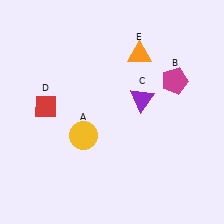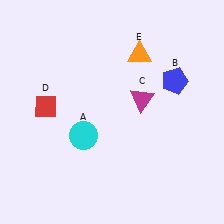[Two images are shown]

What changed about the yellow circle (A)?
In Image 1, A is yellow. In Image 2, it changed to cyan.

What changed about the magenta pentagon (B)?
In Image 1, B is magenta. In Image 2, it changed to blue.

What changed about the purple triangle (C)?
In Image 1, C is purple. In Image 2, it changed to magenta.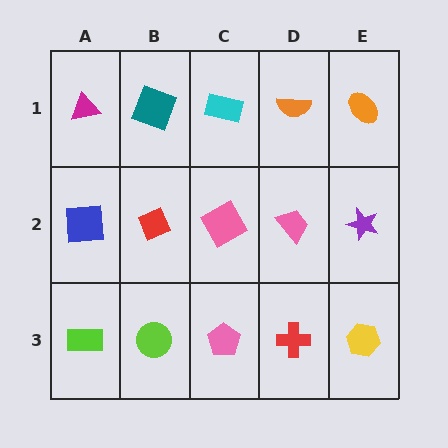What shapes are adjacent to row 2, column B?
A teal square (row 1, column B), a lime circle (row 3, column B), a blue square (row 2, column A), a pink square (row 2, column C).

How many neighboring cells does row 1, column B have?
3.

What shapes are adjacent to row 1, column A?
A blue square (row 2, column A), a teal square (row 1, column B).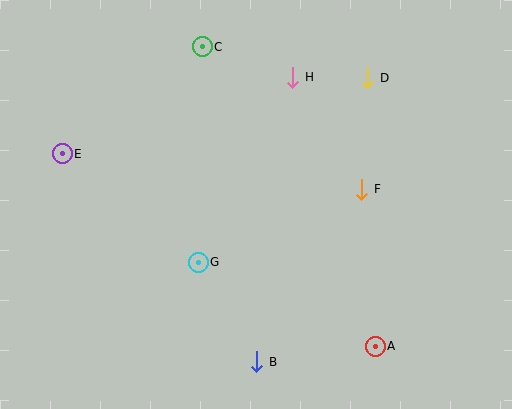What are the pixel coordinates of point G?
Point G is at (198, 262).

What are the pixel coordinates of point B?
Point B is at (257, 362).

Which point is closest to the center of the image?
Point G at (198, 262) is closest to the center.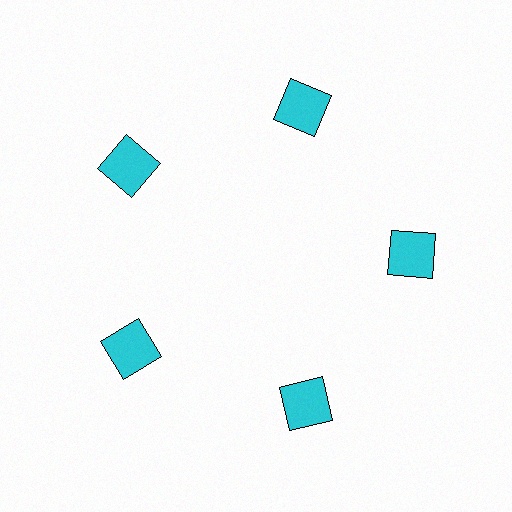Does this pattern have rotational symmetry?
Yes, this pattern has 5-fold rotational symmetry. It looks the same after rotating 72 degrees around the center.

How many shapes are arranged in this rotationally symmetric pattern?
There are 5 shapes, arranged in 5 groups of 1.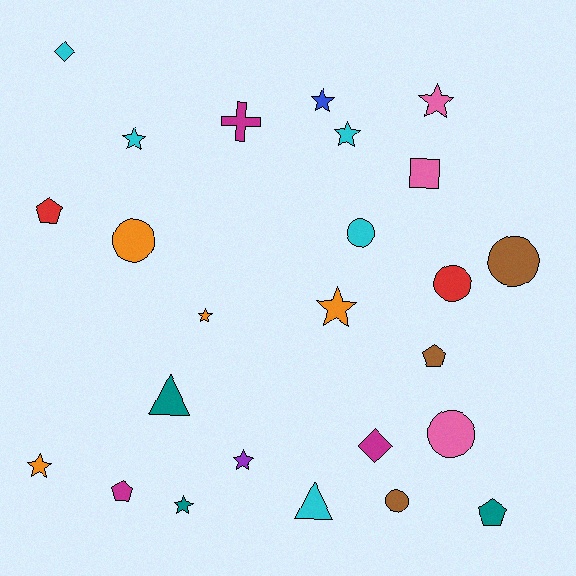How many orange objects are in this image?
There are 4 orange objects.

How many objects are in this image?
There are 25 objects.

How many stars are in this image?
There are 9 stars.